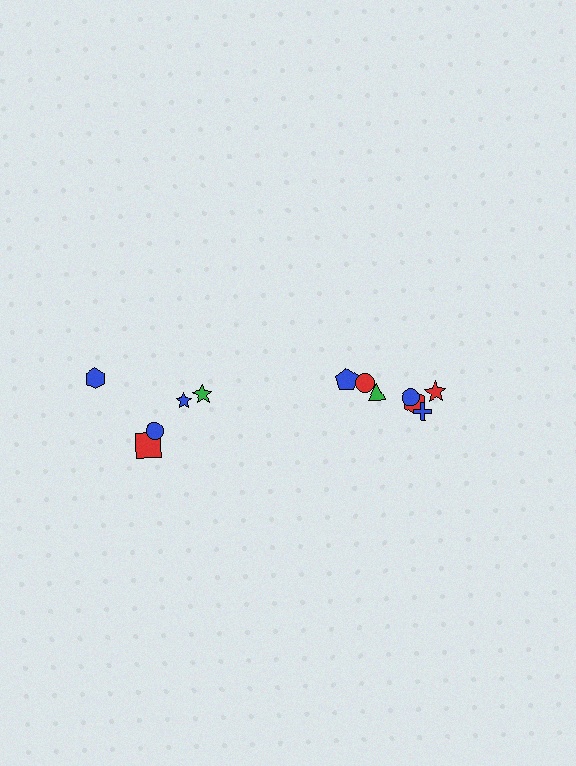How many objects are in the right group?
There are 7 objects.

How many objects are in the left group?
There are 5 objects.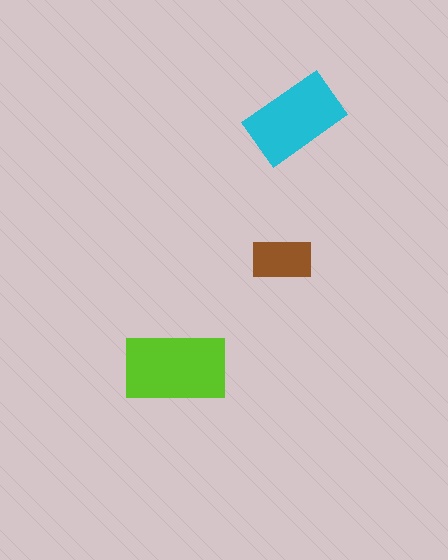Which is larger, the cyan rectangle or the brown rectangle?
The cyan one.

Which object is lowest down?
The lime rectangle is bottommost.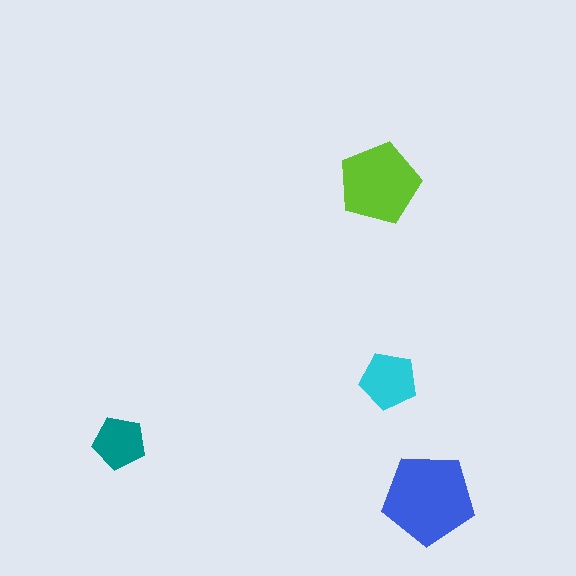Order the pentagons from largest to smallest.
the blue one, the lime one, the cyan one, the teal one.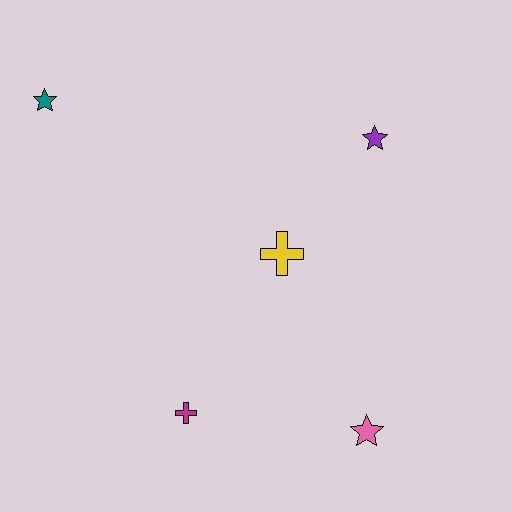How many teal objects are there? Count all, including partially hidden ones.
There is 1 teal object.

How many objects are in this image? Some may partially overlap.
There are 5 objects.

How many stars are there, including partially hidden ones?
There are 3 stars.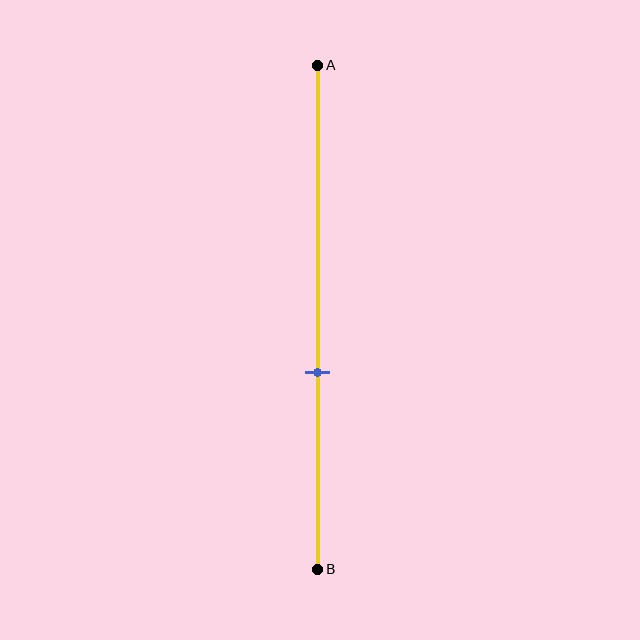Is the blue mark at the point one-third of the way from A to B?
No, the mark is at about 60% from A, not at the 33% one-third point.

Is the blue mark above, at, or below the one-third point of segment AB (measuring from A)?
The blue mark is below the one-third point of segment AB.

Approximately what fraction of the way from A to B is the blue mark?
The blue mark is approximately 60% of the way from A to B.